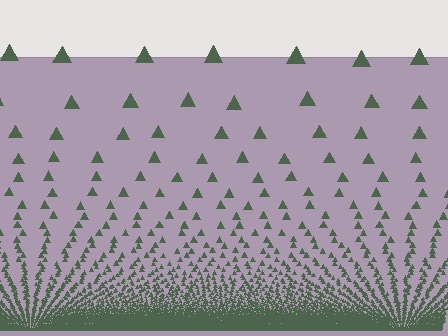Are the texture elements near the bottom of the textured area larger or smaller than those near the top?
Smaller. The gradient is inverted — elements near the bottom are smaller and denser.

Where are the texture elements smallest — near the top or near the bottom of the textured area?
Near the bottom.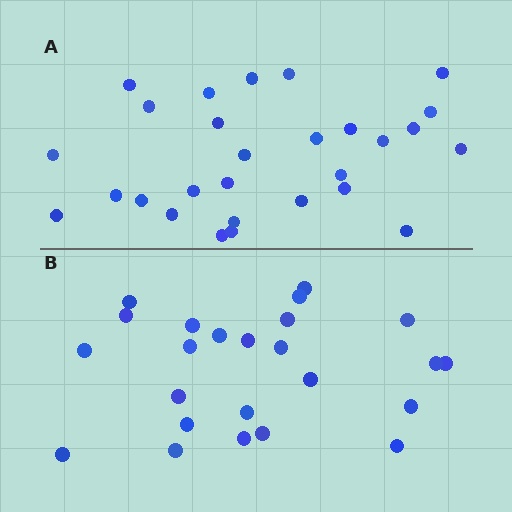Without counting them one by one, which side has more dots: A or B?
Region A (the top region) has more dots.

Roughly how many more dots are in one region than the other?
Region A has about 4 more dots than region B.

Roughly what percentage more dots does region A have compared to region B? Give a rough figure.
About 15% more.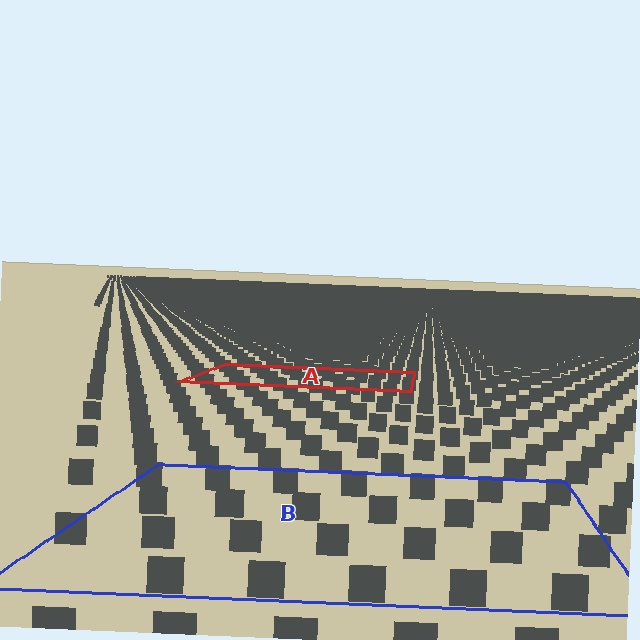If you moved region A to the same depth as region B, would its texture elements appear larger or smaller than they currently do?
They would appear larger. At a closer depth, the same texture elements are projected at a bigger on-screen size.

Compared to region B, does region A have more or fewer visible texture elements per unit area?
Region A has more texture elements per unit area — they are packed more densely because it is farther away.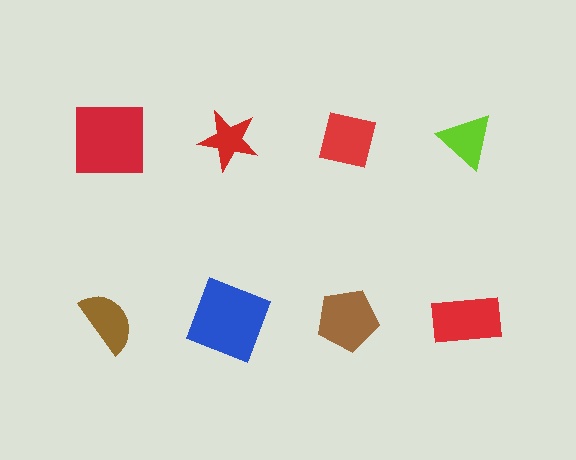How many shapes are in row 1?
4 shapes.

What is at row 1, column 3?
A red square.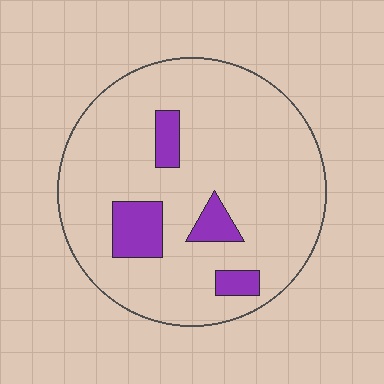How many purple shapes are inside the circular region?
4.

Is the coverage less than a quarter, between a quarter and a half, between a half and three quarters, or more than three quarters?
Less than a quarter.